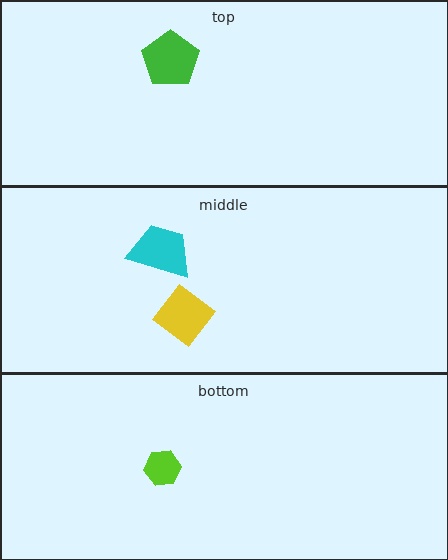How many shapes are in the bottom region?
1.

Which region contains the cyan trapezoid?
The middle region.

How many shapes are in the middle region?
2.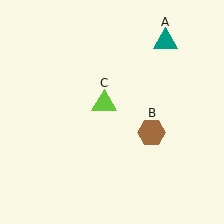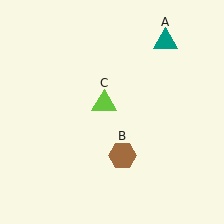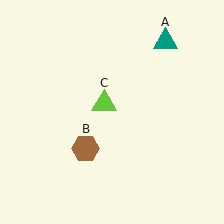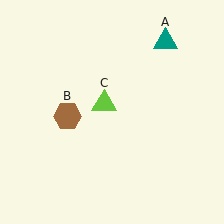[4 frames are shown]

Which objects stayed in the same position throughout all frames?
Teal triangle (object A) and lime triangle (object C) remained stationary.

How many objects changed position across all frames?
1 object changed position: brown hexagon (object B).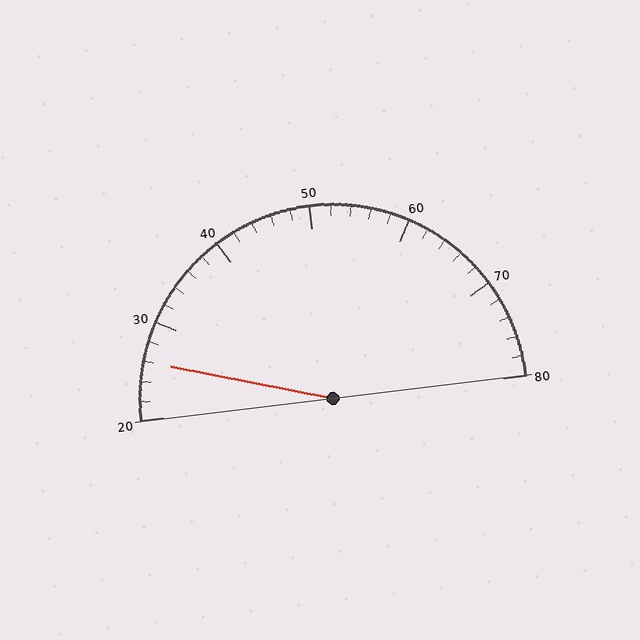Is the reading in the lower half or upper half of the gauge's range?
The reading is in the lower half of the range (20 to 80).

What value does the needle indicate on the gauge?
The needle indicates approximately 26.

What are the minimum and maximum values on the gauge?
The gauge ranges from 20 to 80.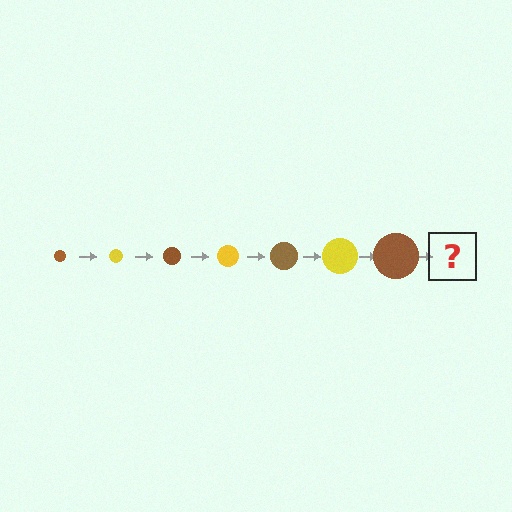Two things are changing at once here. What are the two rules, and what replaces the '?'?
The two rules are that the circle grows larger each step and the color cycles through brown and yellow. The '?' should be a yellow circle, larger than the previous one.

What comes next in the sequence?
The next element should be a yellow circle, larger than the previous one.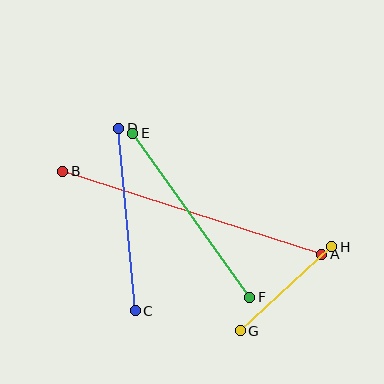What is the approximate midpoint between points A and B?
The midpoint is at approximately (192, 213) pixels.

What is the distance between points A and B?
The distance is approximately 272 pixels.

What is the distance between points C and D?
The distance is approximately 183 pixels.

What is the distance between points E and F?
The distance is approximately 202 pixels.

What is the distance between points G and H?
The distance is approximately 124 pixels.